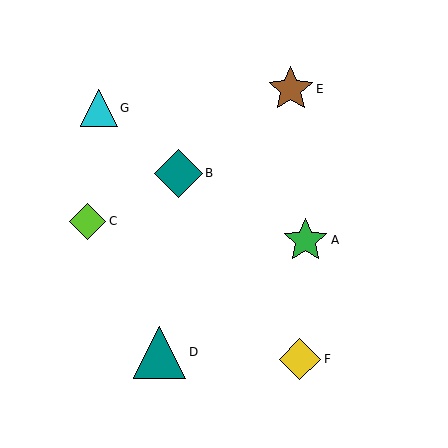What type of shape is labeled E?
Shape E is a brown star.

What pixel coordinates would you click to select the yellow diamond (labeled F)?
Click at (300, 359) to select the yellow diamond F.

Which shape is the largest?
The teal triangle (labeled D) is the largest.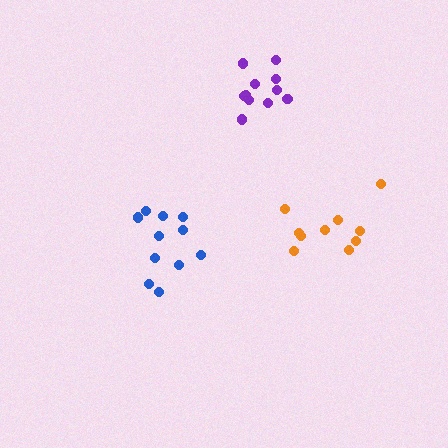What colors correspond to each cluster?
The clusters are colored: blue, orange, purple.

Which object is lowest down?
The blue cluster is bottommost.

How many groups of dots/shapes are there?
There are 3 groups.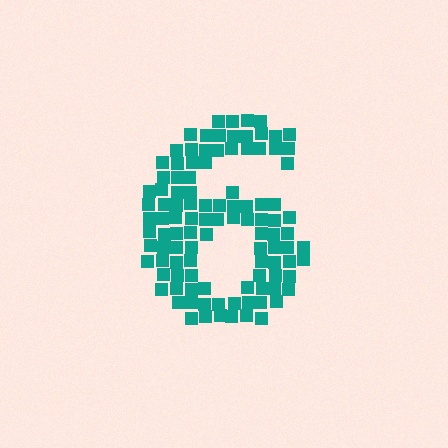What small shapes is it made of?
It is made of small squares.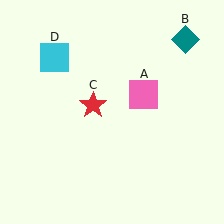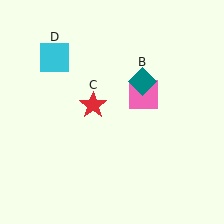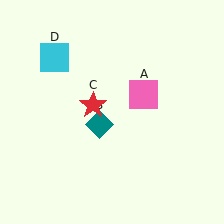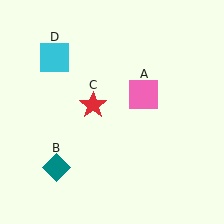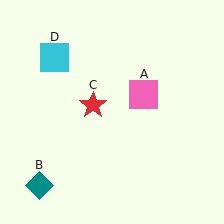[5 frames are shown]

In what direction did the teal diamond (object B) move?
The teal diamond (object B) moved down and to the left.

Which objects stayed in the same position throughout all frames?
Pink square (object A) and red star (object C) and cyan square (object D) remained stationary.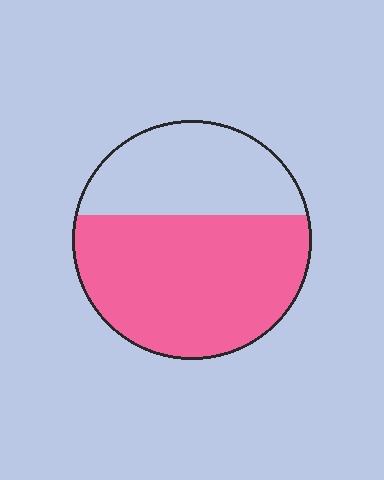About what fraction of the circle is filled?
About five eighths (5/8).